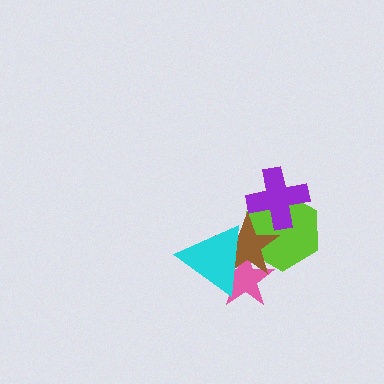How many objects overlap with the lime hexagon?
4 objects overlap with the lime hexagon.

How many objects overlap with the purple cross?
2 objects overlap with the purple cross.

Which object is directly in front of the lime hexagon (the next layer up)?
The brown star is directly in front of the lime hexagon.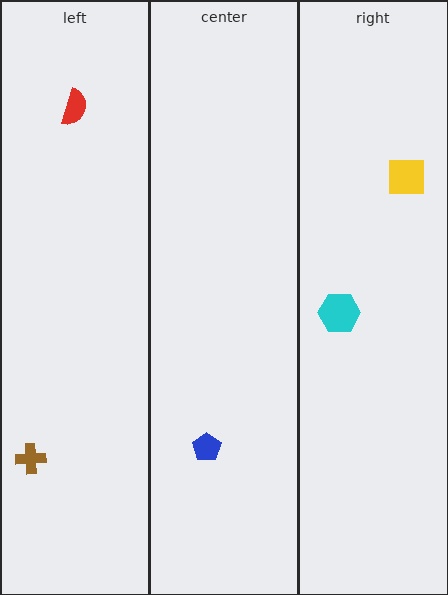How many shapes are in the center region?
1.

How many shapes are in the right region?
2.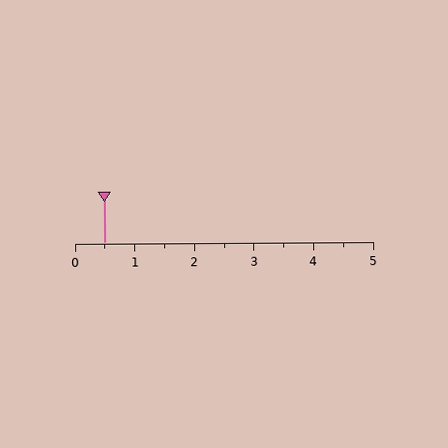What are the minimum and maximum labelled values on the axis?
The axis runs from 0 to 5.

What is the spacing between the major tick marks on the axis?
The major ticks are spaced 1 apart.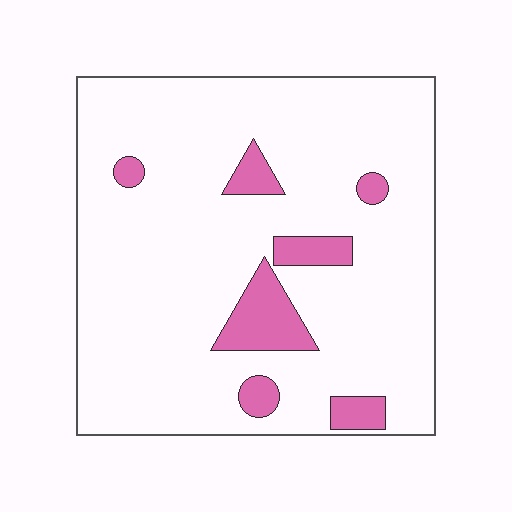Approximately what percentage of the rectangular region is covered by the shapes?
Approximately 10%.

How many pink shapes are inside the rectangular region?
7.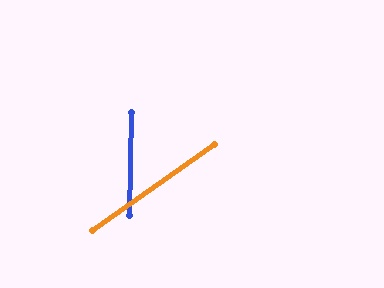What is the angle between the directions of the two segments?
Approximately 54 degrees.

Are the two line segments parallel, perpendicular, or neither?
Neither parallel nor perpendicular — they differ by about 54°.